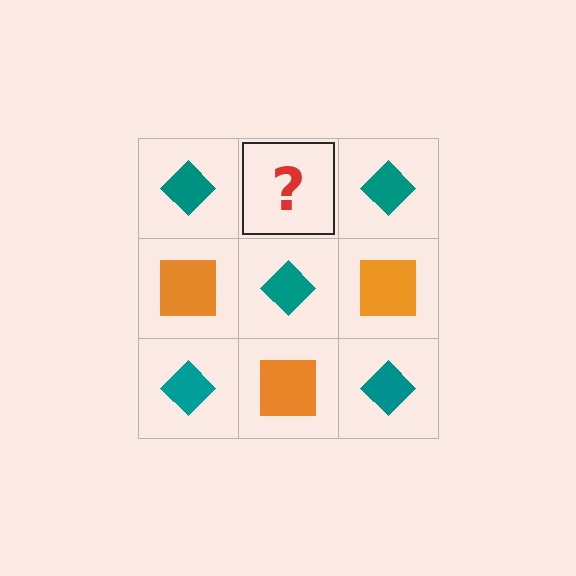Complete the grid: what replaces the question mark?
The question mark should be replaced with an orange square.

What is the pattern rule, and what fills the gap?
The rule is that it alternates teal diamond and orange square in a checkerboard pattern. The gap should be filled with an orange square.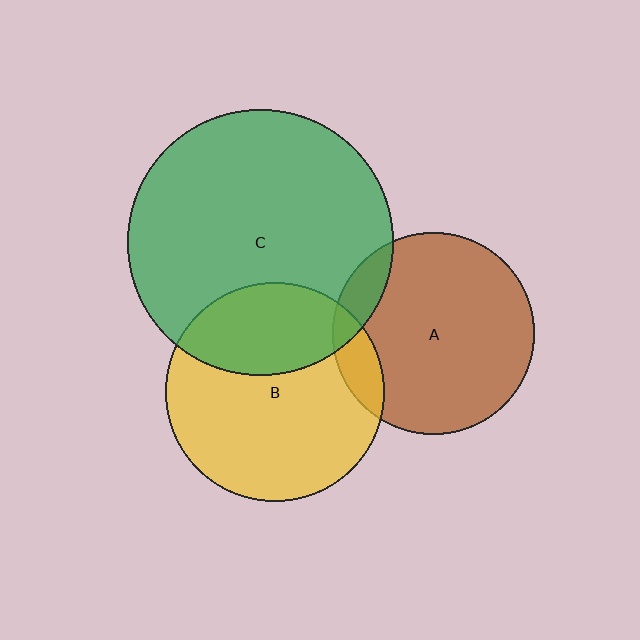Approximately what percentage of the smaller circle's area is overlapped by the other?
Approximately 30%.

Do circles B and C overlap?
Yes.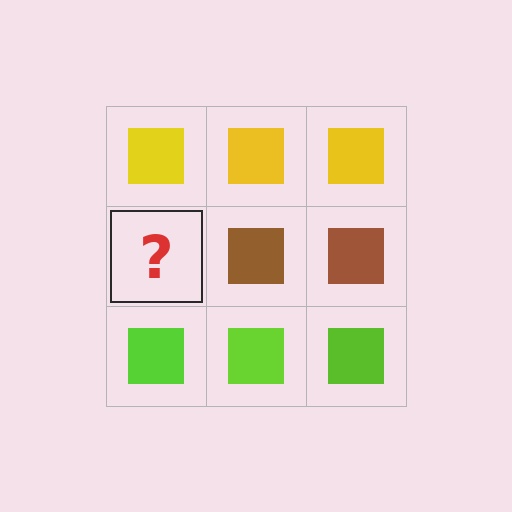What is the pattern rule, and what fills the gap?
The rule is that each row has a consistent color. The gap should be filled with a brown square.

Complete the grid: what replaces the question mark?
The question mark should be replaced with a brown square.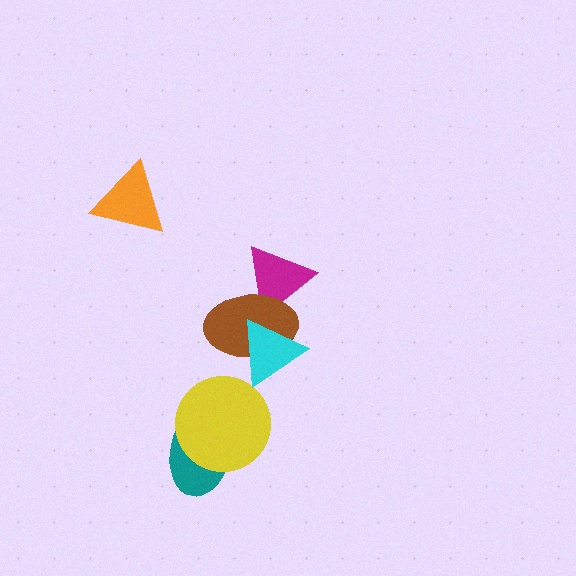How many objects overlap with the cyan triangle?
1 object overlaps with the cyan triangle.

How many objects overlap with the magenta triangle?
1 object overlaps with the magenta triangle.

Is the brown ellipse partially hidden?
Yes, it is partially covered by another shape.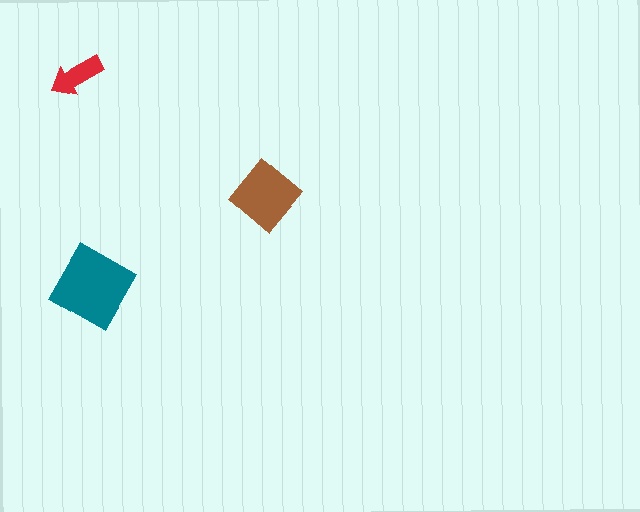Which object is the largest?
The teal square.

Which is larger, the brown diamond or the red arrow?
The brown diamond.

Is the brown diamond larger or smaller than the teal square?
Smaller.